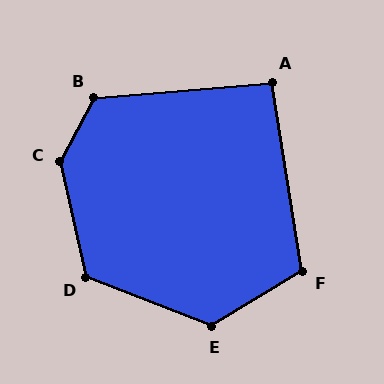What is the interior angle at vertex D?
Approximately 124 degrees (obtuse).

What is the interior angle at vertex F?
Approximately 112 degrees (obtuse).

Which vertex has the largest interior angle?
C, at approximately 139 degrees.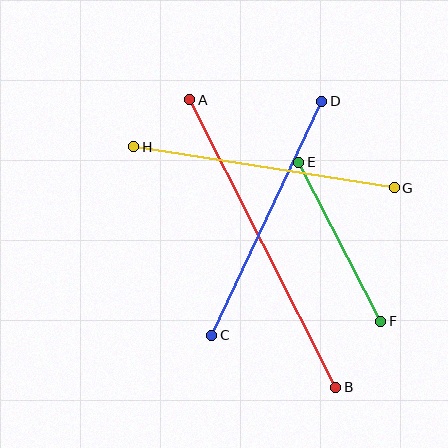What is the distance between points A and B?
The distance is approximately 323 pixels.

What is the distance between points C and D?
The distance is approximately 258 pixels.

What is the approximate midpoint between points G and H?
The midpoint is at approximately (264, 167) pixels.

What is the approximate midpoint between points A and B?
The midpoint is at approximately (263, 244) pixels.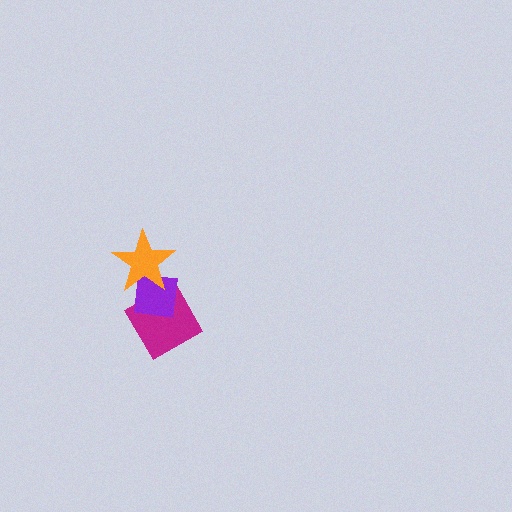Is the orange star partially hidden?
No, no other shape covers it.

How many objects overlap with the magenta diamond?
2 objects overlap with the magenta diamond.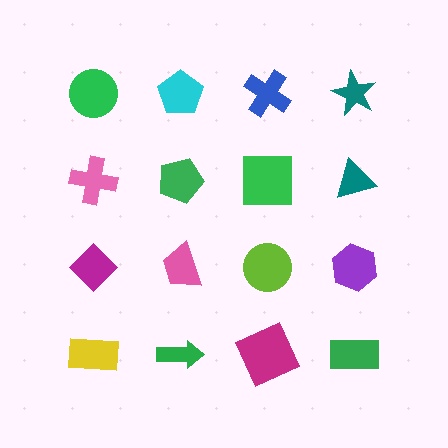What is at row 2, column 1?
A pink cross.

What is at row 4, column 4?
A green rectangle.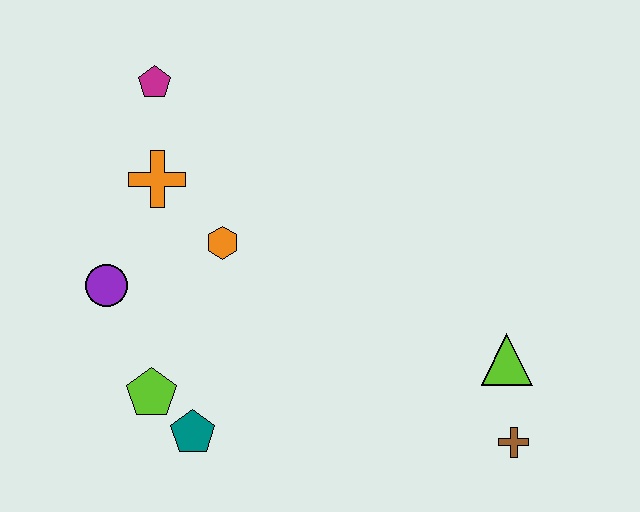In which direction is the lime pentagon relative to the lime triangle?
The lime pentagon is to the left of the lime triangle.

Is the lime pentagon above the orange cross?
No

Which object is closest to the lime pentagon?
The teal pentagon is closest to the lime pentagon.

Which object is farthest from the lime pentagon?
The brown cross is farthest from the lime pentagon.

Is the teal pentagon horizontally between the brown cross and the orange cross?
Yes